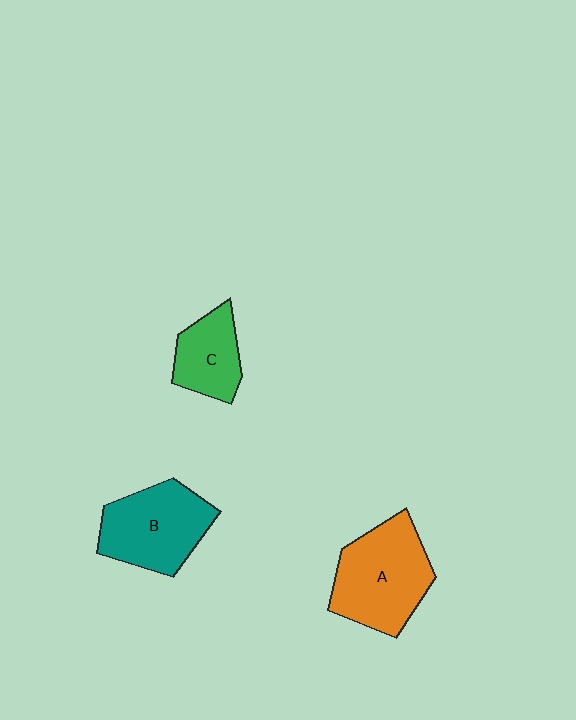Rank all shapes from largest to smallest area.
From largest to smallest: A (orange), B (teal), C (green).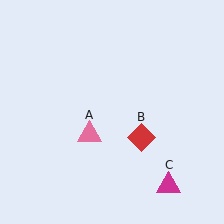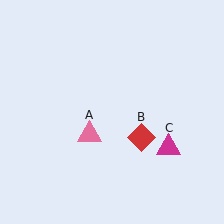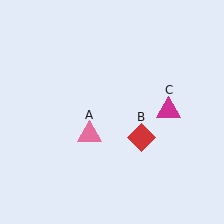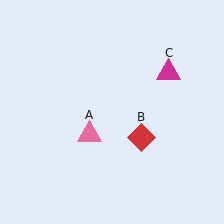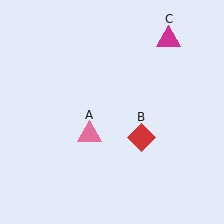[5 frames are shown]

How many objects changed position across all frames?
1 object changed position: magenta triangle (object C).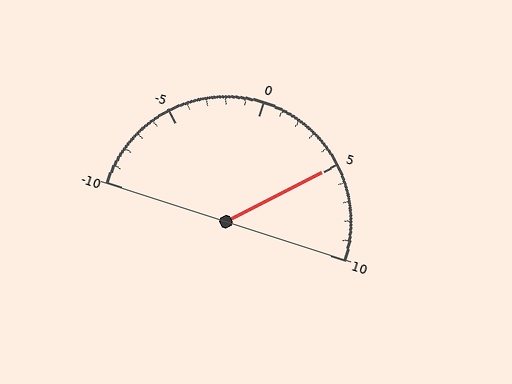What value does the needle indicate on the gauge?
The needle indicates approximately 5.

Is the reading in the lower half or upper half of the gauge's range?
The reading is in the upper half of the range (-10 to 10).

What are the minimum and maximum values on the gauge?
The gauge ranges from -10 to 10.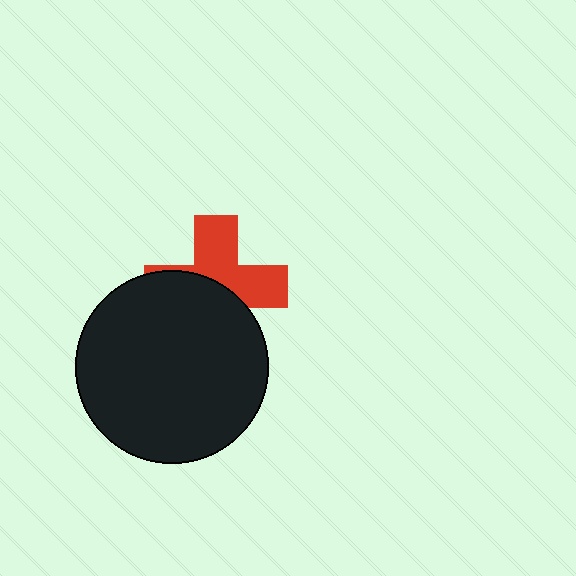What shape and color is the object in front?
The object in front is a black circle.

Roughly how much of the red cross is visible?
About half of it is visible (roughly 50%).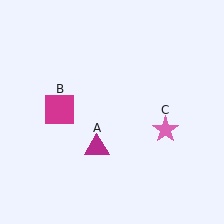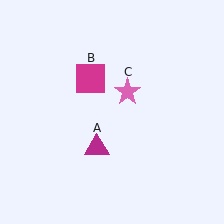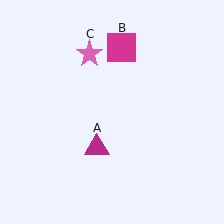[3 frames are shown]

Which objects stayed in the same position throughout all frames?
Magenta triangle (object A) remained stationary.